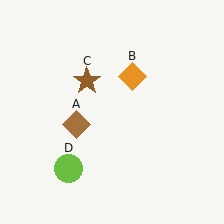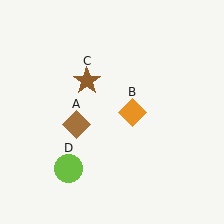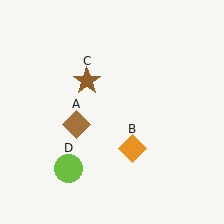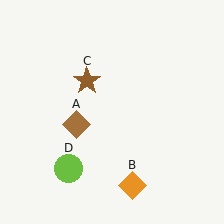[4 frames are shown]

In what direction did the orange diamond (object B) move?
The orange diamond (object B) moved down.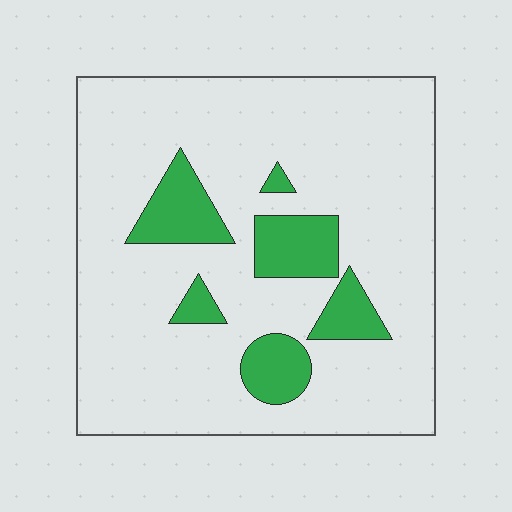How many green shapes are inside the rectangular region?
6.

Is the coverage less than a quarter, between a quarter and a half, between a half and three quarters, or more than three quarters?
Less than a quarter.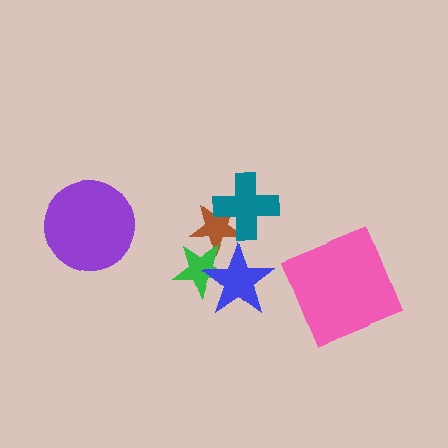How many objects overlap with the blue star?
2 objects overlap with the blue star.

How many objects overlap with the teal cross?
1 object overlaps with the teal cross.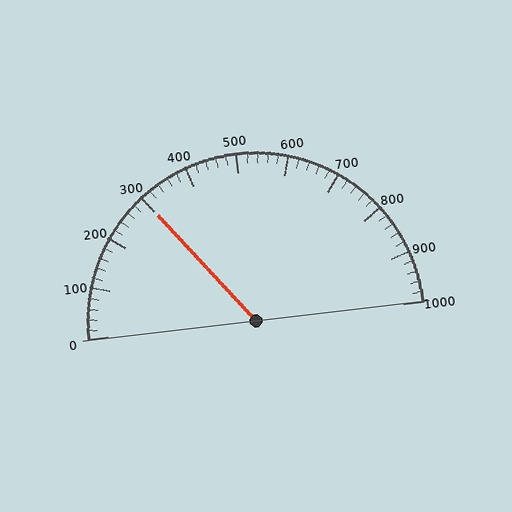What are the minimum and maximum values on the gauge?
The gauge ranges from 0 to 1000.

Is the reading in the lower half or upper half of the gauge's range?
The reading is in the lower half of the range (0 to 1000).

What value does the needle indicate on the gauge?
The needle indicates approximately 300.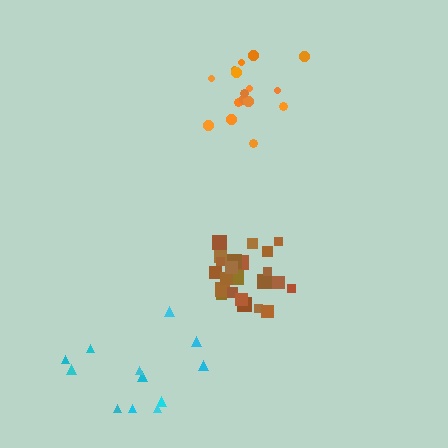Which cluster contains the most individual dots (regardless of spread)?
Brown (24).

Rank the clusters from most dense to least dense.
brown, orange, cyan.